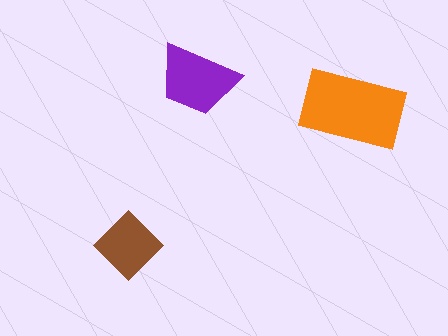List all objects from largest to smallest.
The orange rectangle, the purple trapezoid, the brown diamond.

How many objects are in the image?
There are 3 objects in the image.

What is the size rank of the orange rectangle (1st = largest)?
1st.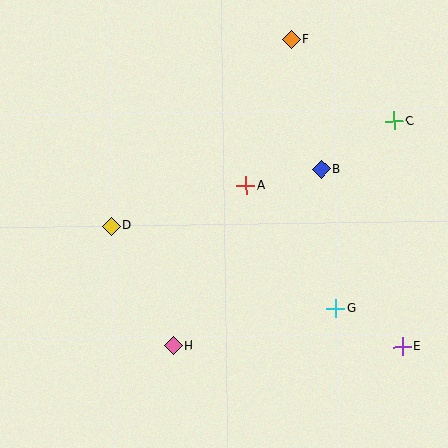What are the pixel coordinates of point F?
Point F is at (291, 39).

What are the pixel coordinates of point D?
Point D is at (111, 226).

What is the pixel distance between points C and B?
The distance between C and B is 87 pixels.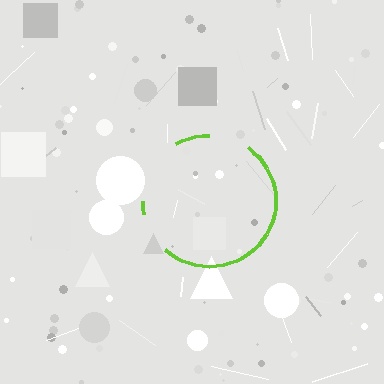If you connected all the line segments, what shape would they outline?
They would outline a circle.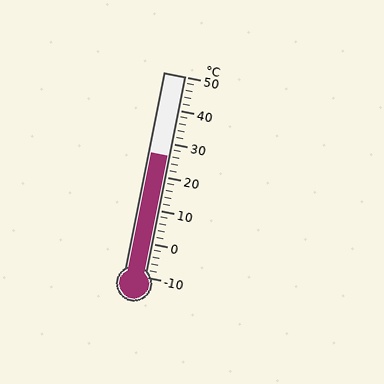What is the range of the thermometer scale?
The thermometer scale ranges from -10°C to 50°C.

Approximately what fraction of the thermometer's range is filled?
The thermometer is filled to approximately 60% of its range.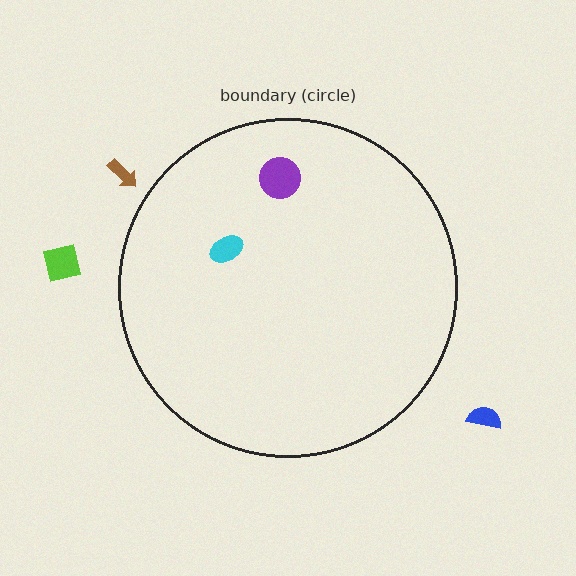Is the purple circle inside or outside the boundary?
Inside.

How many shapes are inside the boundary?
2 inside, 3 outside.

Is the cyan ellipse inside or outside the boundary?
Inside.